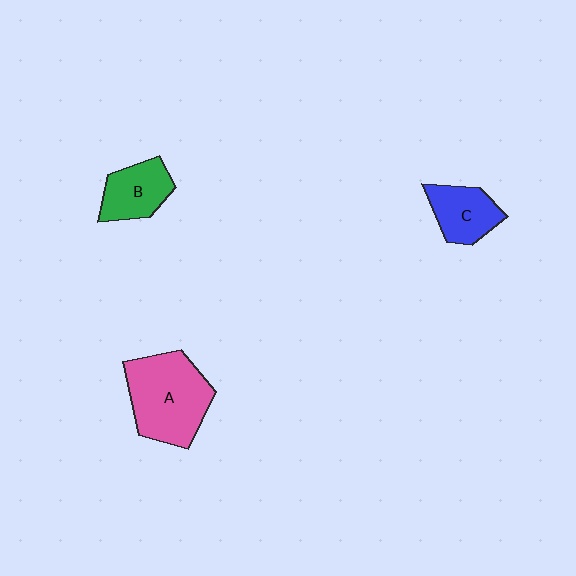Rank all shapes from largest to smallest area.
From largest to smallest: A (pink), B (green), C (blue).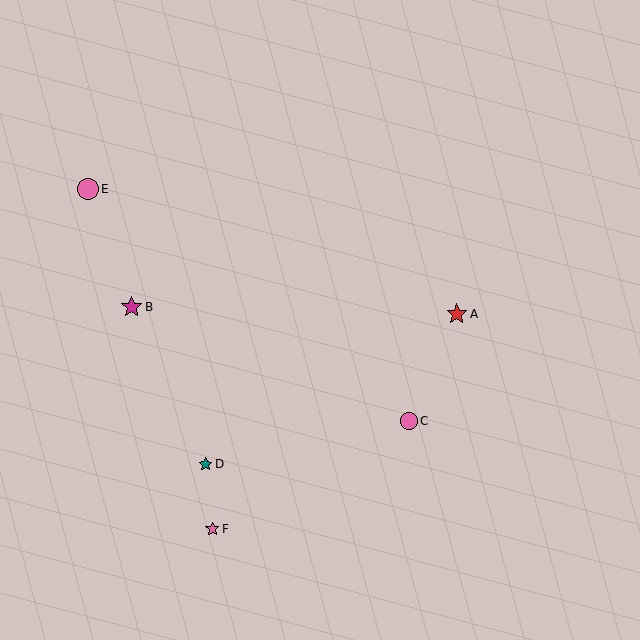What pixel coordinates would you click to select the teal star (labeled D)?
Click at (206, 464) to select the teal star D.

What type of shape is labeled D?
Shape D is a teal star.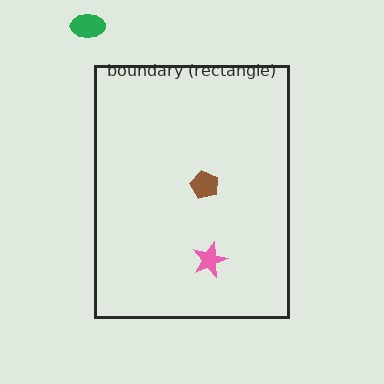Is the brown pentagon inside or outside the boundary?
Inside.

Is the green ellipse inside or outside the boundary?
Outside.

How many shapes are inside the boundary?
2 inside, 1 outside.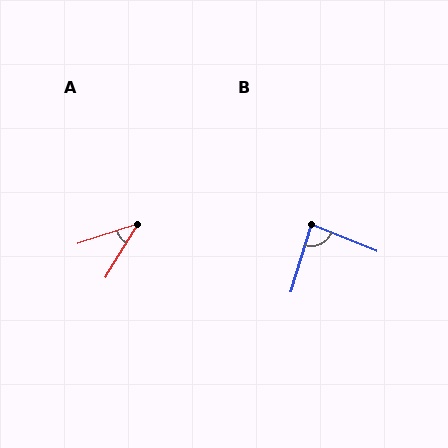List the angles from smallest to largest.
A (41°), B (85°).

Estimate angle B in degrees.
Approximately 85 degrees.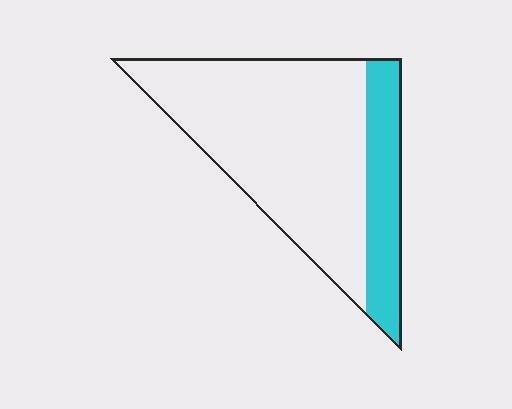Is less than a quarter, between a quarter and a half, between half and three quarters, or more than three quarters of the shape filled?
Less than a quarter.